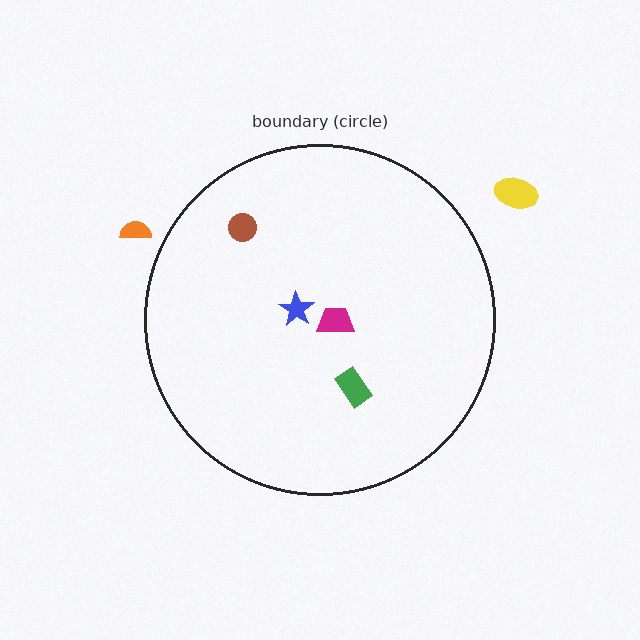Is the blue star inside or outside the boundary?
Inside.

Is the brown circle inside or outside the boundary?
Inside.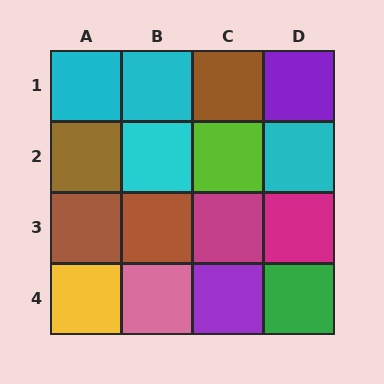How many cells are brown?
4 cells are brown.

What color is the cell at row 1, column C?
Brown.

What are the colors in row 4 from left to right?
Yellow, pink, purple, green.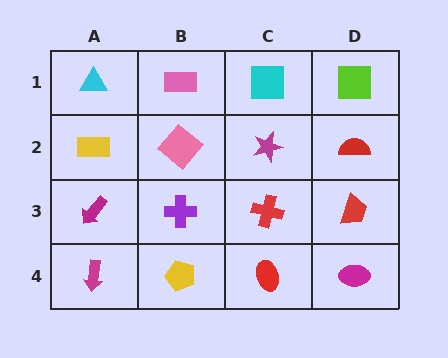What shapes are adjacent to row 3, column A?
A yellow rectangle (row 2, column A), a magenta arrow (row 4, column A), a purple cross (row 3, column B).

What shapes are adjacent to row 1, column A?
A yellow rectangle (row 2, column A), a pink rectangle (row 1, column B).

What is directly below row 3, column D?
A magenta ellipse.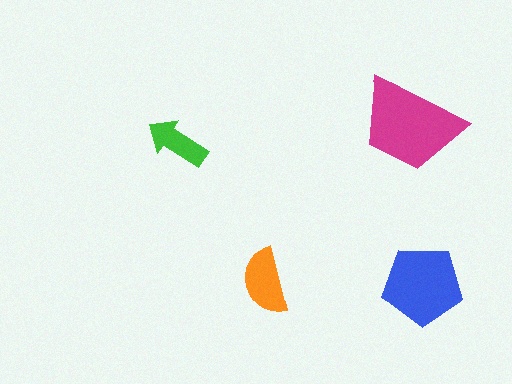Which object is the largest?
The magenta trapezoid.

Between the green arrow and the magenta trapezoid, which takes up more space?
The magenta trapezoid.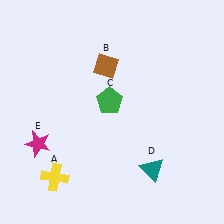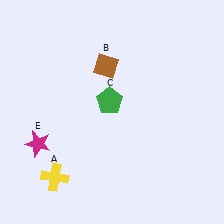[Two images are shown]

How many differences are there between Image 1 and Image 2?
There is 1 difference between the two images.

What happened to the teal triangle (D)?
The teal triangle (D) was removed in Image 2. It was in the bottom-right area of Image 1.